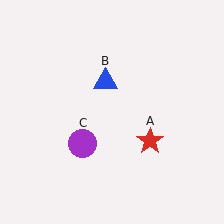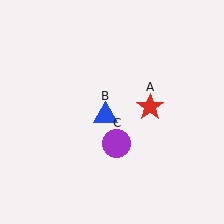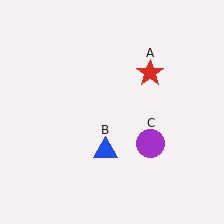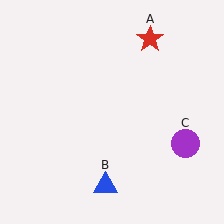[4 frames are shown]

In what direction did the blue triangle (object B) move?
The blue triangle (object B) moved down.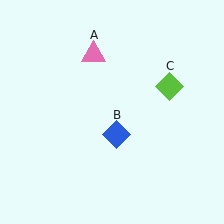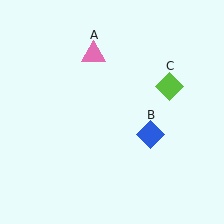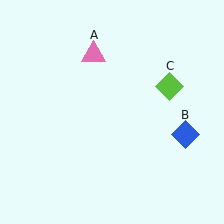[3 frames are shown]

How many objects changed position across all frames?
1 object changed position: blue diamond (object B).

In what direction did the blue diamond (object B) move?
The blue diamond (object B) moved right.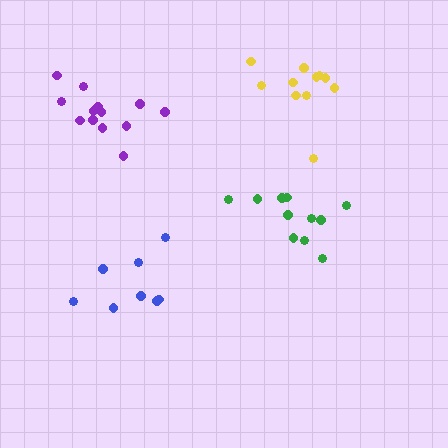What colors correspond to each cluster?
The clusters are colored: purple, blue, green, yellow.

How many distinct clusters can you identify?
There are 4 distinct clusters.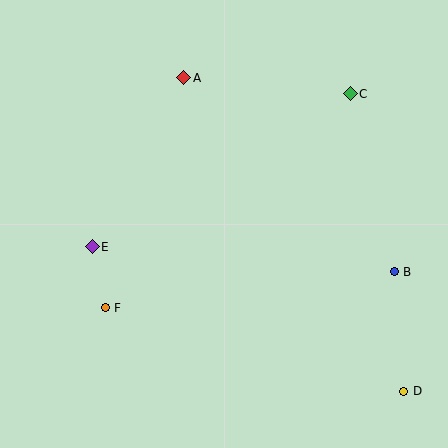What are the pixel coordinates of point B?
Point B is at (394, 272).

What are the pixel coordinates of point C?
Point C is at (350, 94).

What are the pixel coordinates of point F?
Point F is at (105, 308).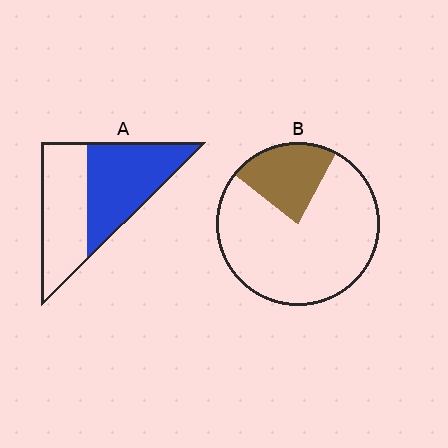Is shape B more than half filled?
No.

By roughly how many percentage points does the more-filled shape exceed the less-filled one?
By roughly 30 percentage points (A over B).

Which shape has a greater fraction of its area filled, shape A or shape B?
Shape A.